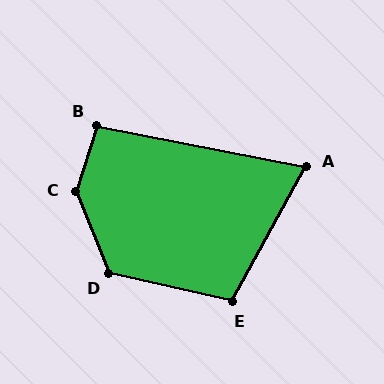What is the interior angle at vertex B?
Approximately 96 degrees (obtuse).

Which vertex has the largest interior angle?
C, at approximately 140 degrees.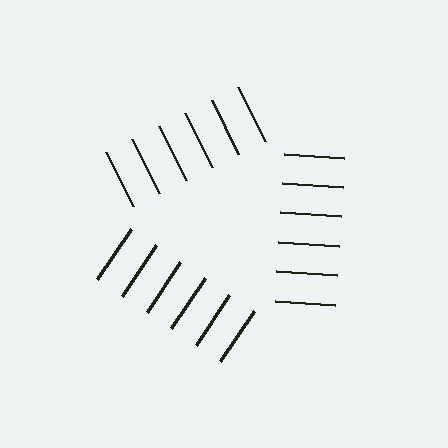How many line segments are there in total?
18 — 6 along each of the 3 edges.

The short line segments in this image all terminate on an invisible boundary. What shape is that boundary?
An illusory triangle — the line segments terminate on its edges but no continuous stroke is drawn.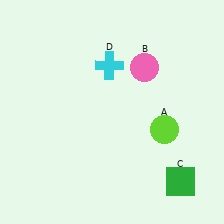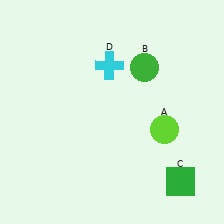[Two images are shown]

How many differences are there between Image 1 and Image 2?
There is 1 difference between the two images.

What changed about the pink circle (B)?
In Image 1, B is pink. In Image 2, it changed to green.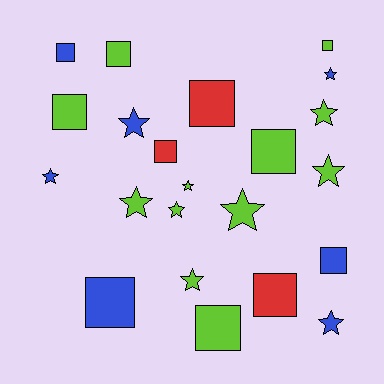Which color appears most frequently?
Lime, with 12 objects.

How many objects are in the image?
There are 22 objects.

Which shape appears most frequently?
Square, with 11 objects.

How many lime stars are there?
There are 7 lime stars.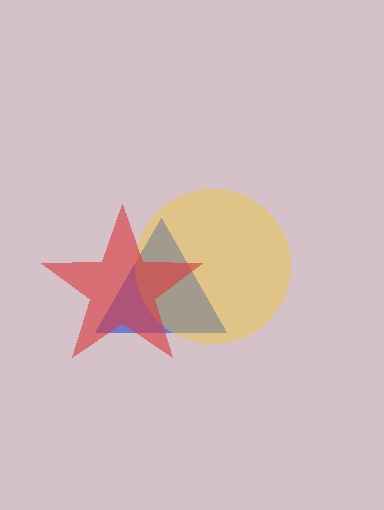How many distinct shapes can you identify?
There are 3 distinct shapes: a blue triangle, a yellow circle, a red star.